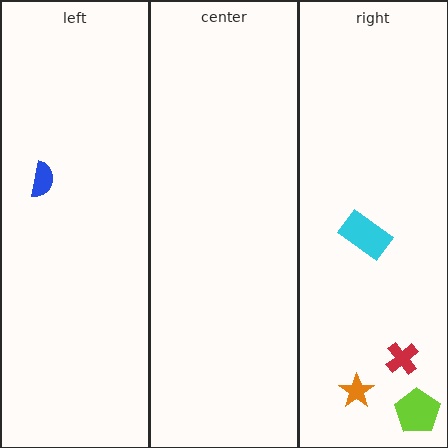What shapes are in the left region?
The blue semicircle.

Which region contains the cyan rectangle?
The right region.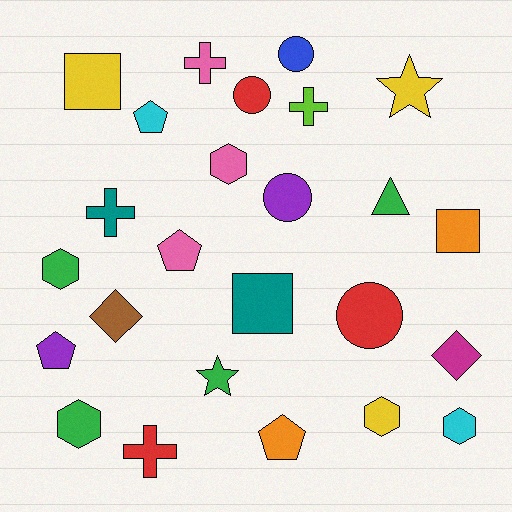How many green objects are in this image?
There are 4 green objects.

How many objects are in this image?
There are 25 objects.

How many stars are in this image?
There are 2 stars.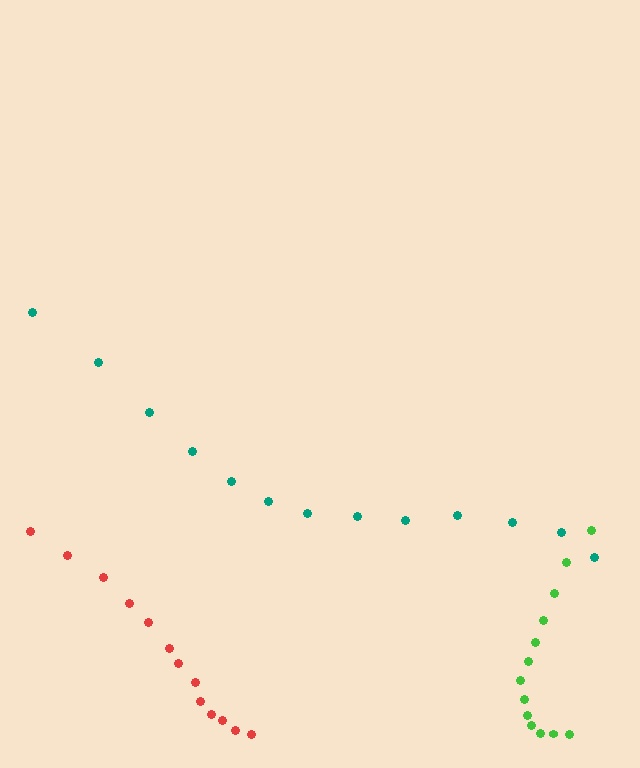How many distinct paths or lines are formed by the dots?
There are 3 distinct paths.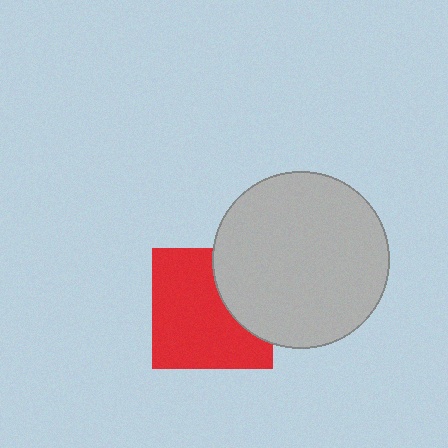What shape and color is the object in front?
The object in front is a light gray circle.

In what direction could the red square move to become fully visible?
The red square could move left. That would shift it out from behind the light gray circle entirely.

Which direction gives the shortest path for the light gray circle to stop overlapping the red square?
Moving right gives the shortest separation.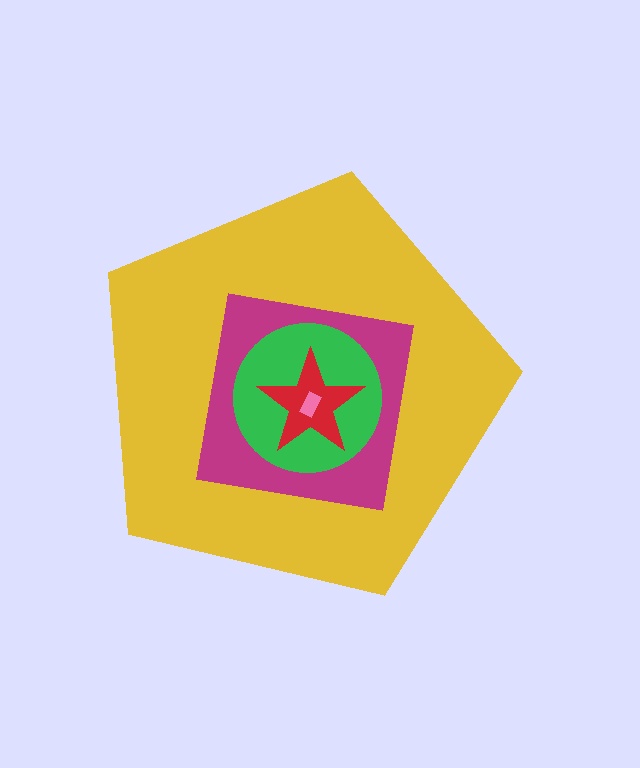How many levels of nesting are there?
5.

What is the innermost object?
The pink rectangle.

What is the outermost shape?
The yellow pentagon.